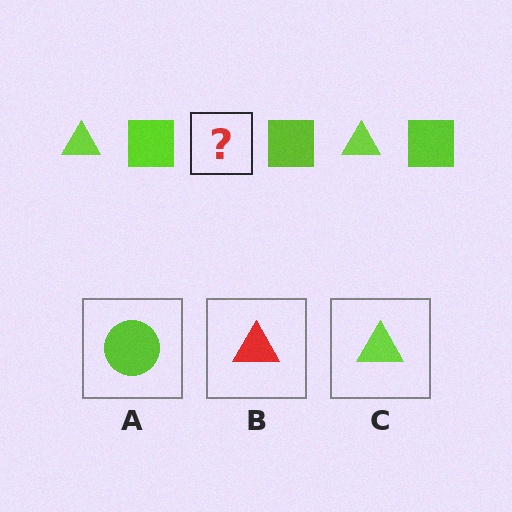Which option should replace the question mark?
Option C.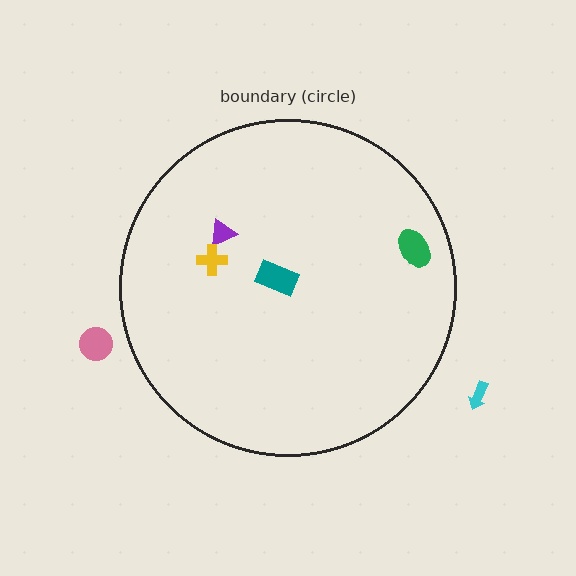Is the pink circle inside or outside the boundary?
Outside.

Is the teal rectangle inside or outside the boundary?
Inside.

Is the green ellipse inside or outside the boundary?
Inside.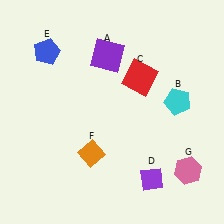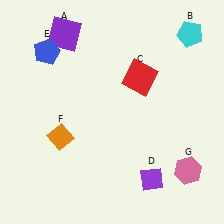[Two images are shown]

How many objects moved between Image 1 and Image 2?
3 objects moved between the two images.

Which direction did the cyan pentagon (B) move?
The cyan pentagon (B) moved up.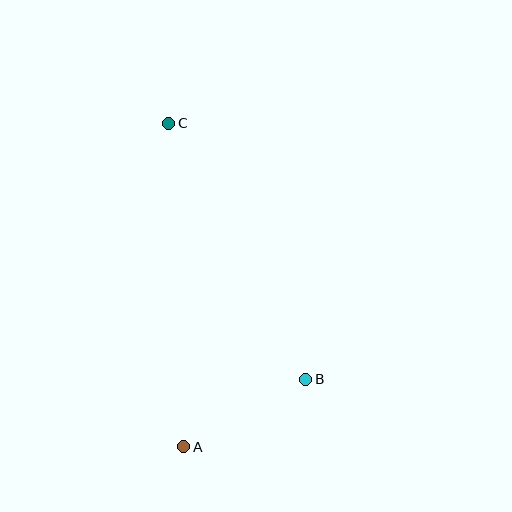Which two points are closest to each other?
Points A and B are closest to each other.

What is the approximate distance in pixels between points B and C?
The distance between B and C is approximately 290 pixels.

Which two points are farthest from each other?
Points A and C are farthest from each other.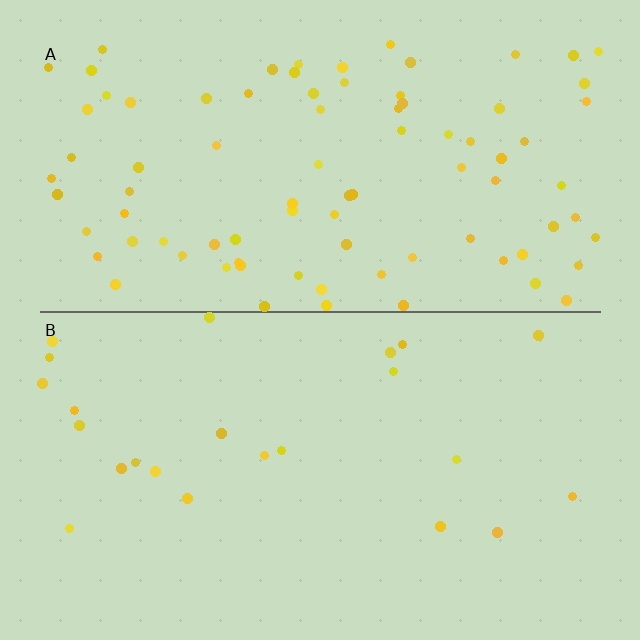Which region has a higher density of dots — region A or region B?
A (the top).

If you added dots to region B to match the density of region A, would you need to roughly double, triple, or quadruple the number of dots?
Approximately quadruple.